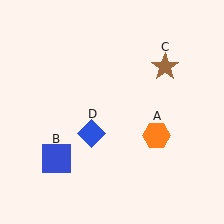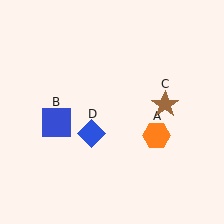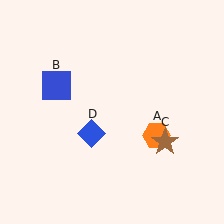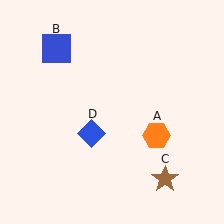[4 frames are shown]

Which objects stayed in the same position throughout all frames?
Orange hexagon (object A) and blue diamond (object D) remained stationary.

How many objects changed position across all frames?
2 objects changed position: blue square (object B), brown star (object C).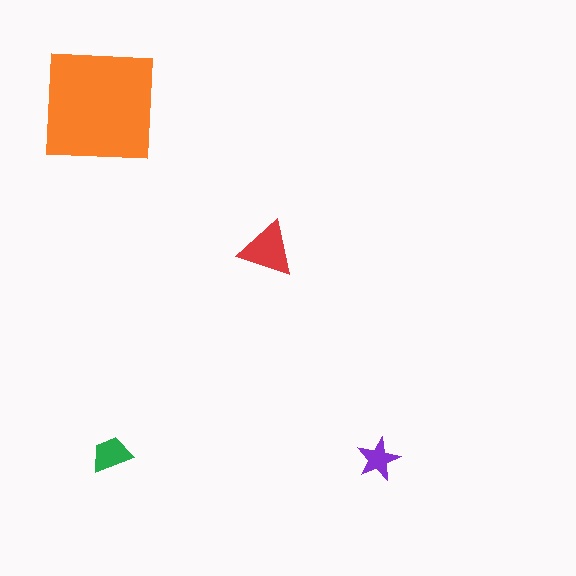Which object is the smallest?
The purple star.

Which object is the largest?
The orange square.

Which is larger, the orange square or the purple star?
The orange square.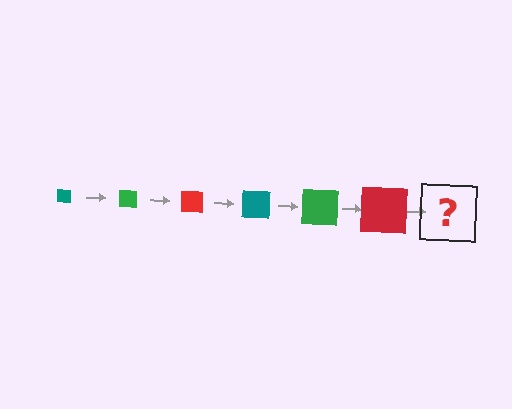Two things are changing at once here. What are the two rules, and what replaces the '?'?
The two rules are that the square grows larger each step and the color cycles through teal, green, and red. The '?' should be a teal square, larger than the previous one.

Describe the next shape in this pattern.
It should be a teal square, larger than the previous one.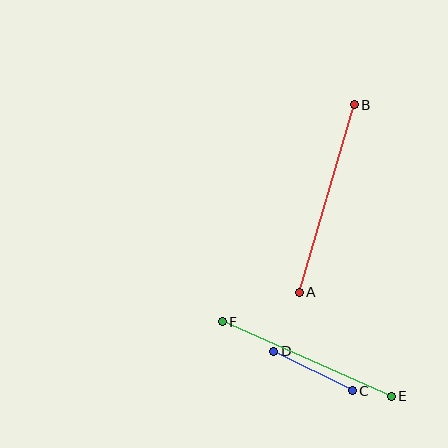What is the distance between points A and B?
The distance is approximately 195 pixels.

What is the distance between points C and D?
The distance is approximately 88 pixels.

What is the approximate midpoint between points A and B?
The midpoint is at approximately (327, 198) pixels.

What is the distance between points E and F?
The distance is approximately 185 pixels.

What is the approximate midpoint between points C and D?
The midpoint is at approximately (313, 371) pixels.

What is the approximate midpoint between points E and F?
The midpoint is at approximately (307, 359) pixels.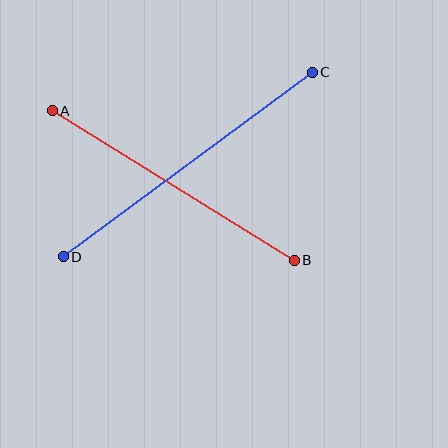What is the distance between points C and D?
The distance is approximately 310 pixels.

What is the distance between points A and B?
The distance is approximately 284 pixels.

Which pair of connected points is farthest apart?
Points C and D are farthest apart.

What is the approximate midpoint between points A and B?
The midpoint is at approximately (173, 186) pixels.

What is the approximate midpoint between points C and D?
The midpoint is at approximately (188, 164) pixels.